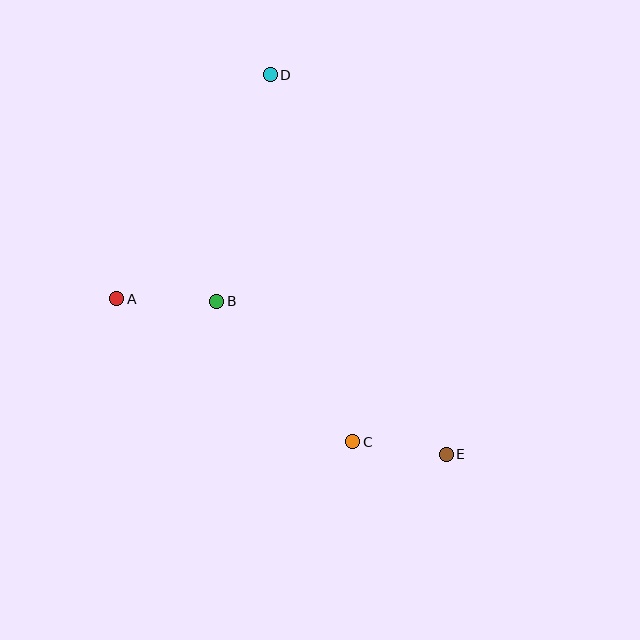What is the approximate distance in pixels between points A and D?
The distance between A and D is approximately 271 pixels.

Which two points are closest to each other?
Points C and E are closest to each other.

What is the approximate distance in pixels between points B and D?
The distance between B and D is approximately 233 pixels.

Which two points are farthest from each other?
Points D and E are farthest from each other.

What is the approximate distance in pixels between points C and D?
The distance between C and D is approximately 376 pixels.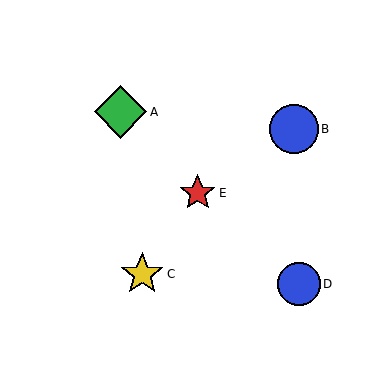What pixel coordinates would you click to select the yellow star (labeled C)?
Click at (142, 274) to select the yellow star C.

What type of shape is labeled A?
Shape A is a green diamond.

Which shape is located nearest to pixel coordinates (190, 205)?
The red star (labeled E) at (198, 193) is nearest to that location.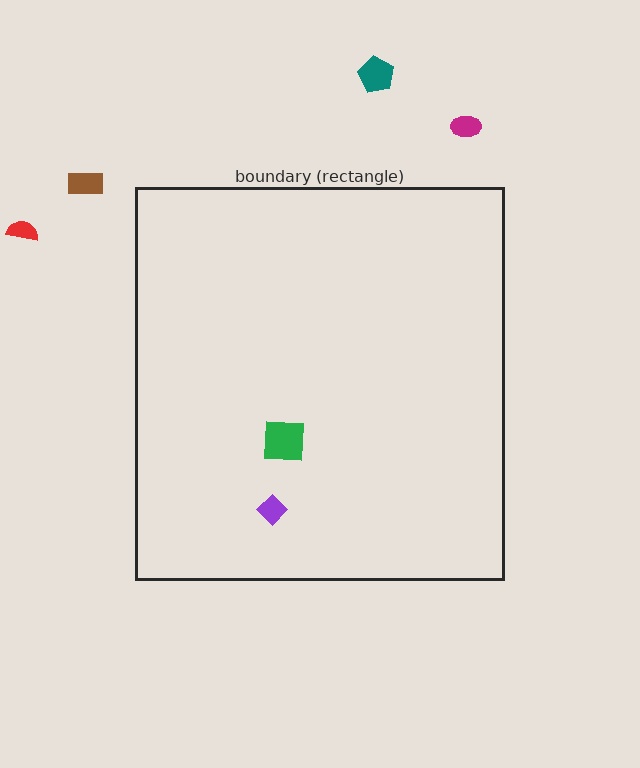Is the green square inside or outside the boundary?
Inside.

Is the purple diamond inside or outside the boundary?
Inside.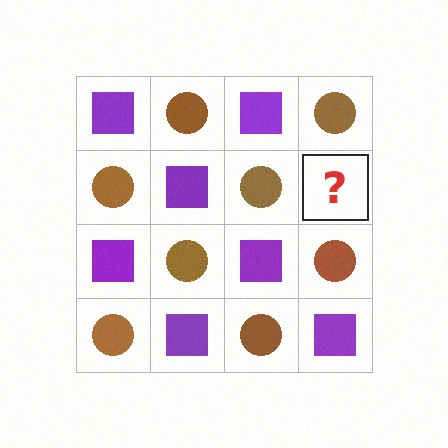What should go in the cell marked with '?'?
The missing cell should contain a purple square.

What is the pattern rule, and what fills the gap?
The rule is that it alternates purple square and brown circle in a checkerboard pattern. The gap should be filled with a purple square.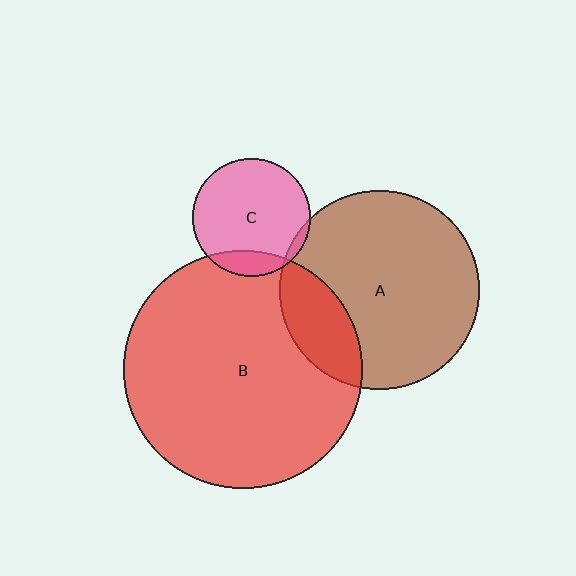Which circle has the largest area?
Circle B (red).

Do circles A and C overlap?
Yes.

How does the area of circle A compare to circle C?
Approximately 2.9 times.